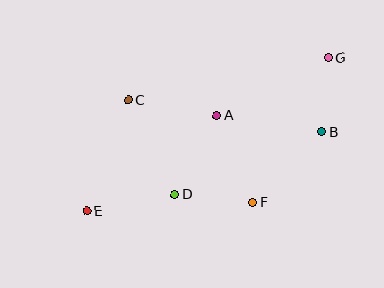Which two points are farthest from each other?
Points E and G are farthest from each other.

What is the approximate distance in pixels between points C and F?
The distance between C and F is approximately 161 pixels.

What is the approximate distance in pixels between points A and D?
The distance between A and D is approximately 90 pixels.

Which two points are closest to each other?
Points B and G are closest to each other.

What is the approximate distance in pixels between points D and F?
The distance between D and F is approximately 78 pixels.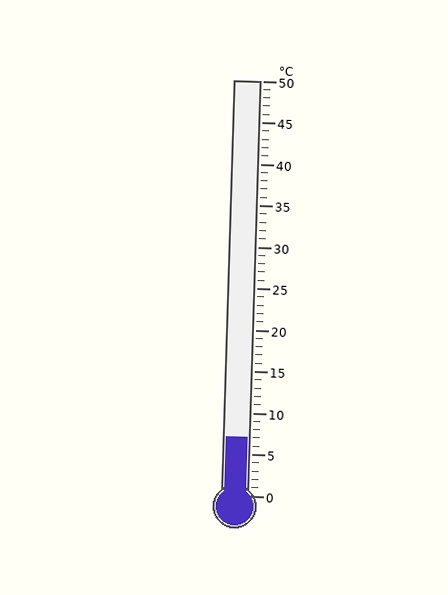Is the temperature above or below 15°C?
The temperature is below 15°C.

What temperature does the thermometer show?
The thermometer shows approximately 7°C.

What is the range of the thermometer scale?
The thermometer scale ranges from 0°C to 50°C.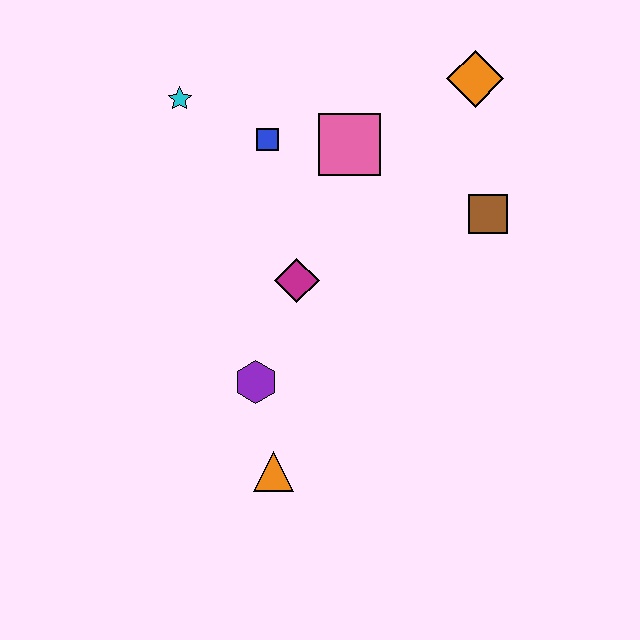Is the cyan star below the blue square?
No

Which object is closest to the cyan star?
The blue square is closest to the cyan star.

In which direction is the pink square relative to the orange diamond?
The pink square is to the left of the orange diamond.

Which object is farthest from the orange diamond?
The orange triangle is farthest from the orange diamond.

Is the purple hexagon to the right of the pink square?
No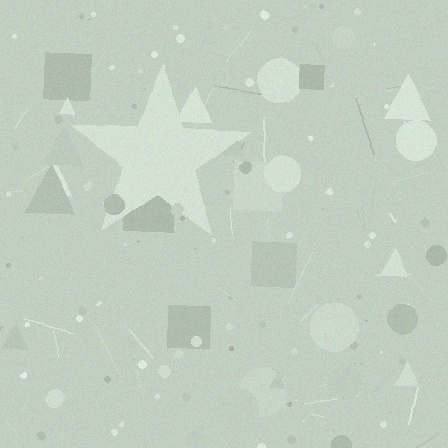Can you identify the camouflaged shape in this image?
The camouflaged shape is a star.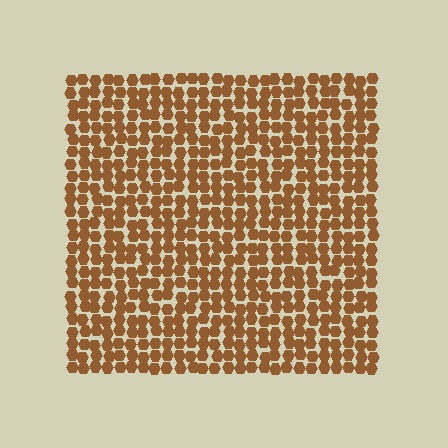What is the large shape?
The large shape is a square.